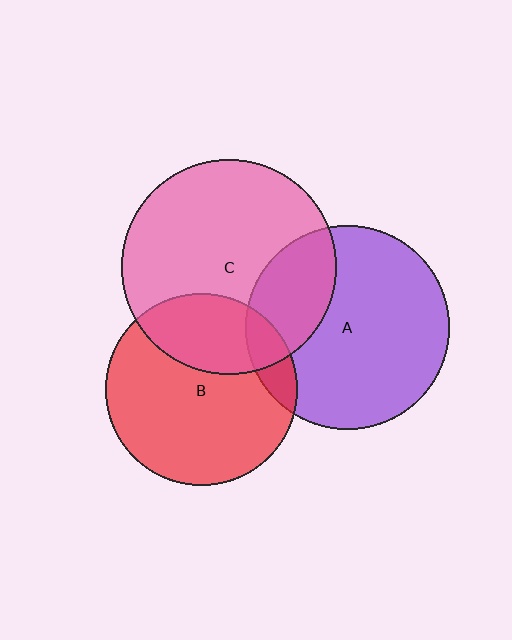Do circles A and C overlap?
Yes.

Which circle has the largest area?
Circle C (pink).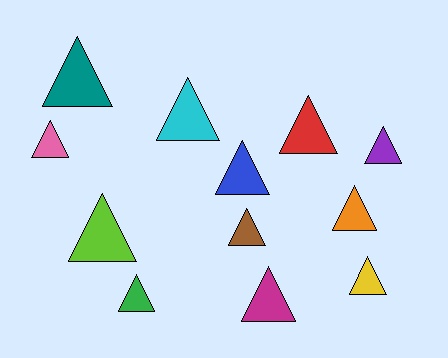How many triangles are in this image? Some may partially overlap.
There are 12 triangles.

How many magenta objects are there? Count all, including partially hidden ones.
There is 1 magenta object.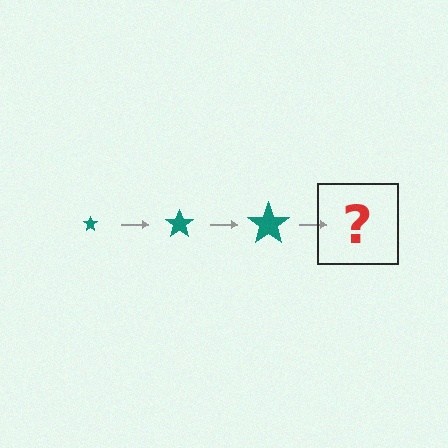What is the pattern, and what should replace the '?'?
The pattern is that the star gets progressively larger each step. The '?' should be a teal star, larger than the previous one.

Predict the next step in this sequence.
The next step is a teal star, larger than the previous one.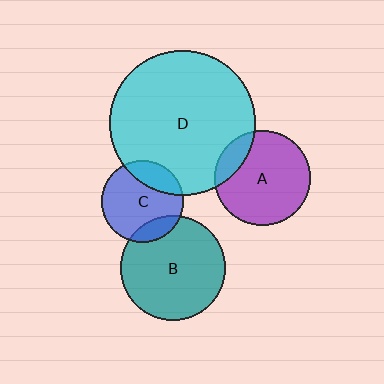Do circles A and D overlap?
Yes.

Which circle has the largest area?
Circle D (cyan).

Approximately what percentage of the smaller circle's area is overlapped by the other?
Approximately 15%.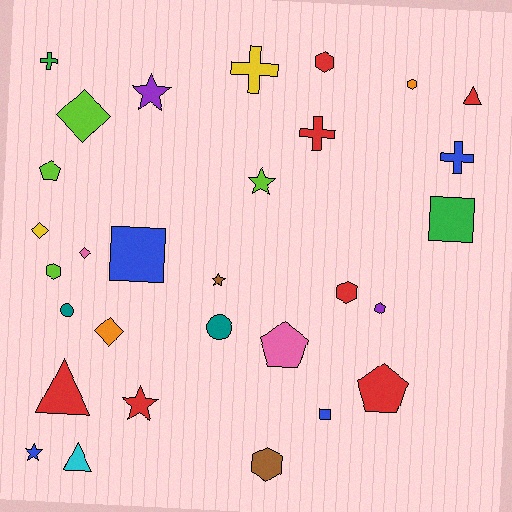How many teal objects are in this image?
There are 2 teal objects.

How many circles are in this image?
There are 2 circles.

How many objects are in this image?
There are 30 objects.